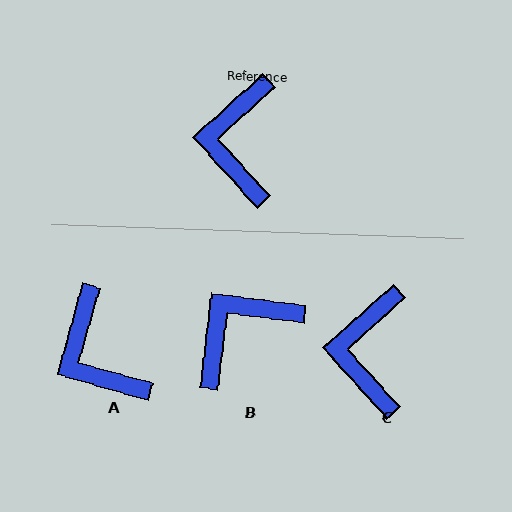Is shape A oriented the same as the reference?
No, it is off by about 32 degrees.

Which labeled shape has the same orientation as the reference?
C.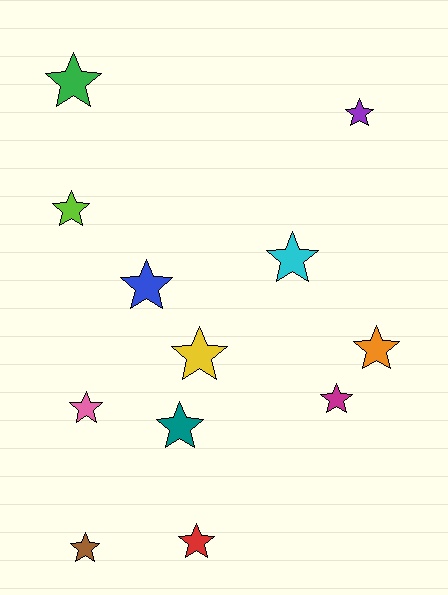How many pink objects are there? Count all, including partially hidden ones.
There is 1 pink object.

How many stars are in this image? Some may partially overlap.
There are 12 stars.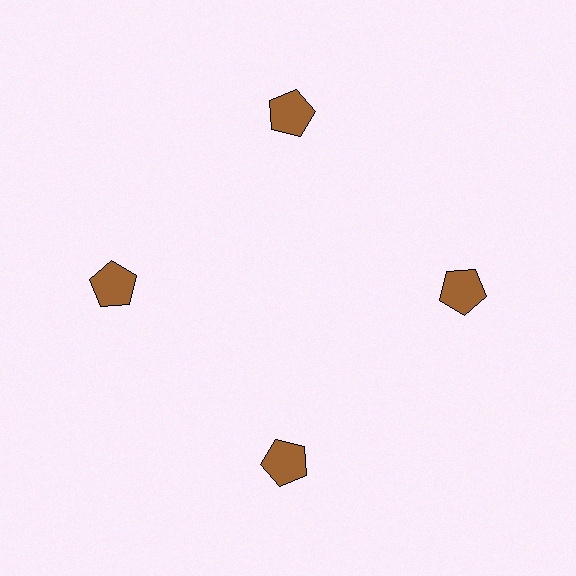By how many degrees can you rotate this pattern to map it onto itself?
The pattern maps onto itself every 90 degrees of rotation.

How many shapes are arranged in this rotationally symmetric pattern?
There are 4 shapes, arranged in 4 groups of 1.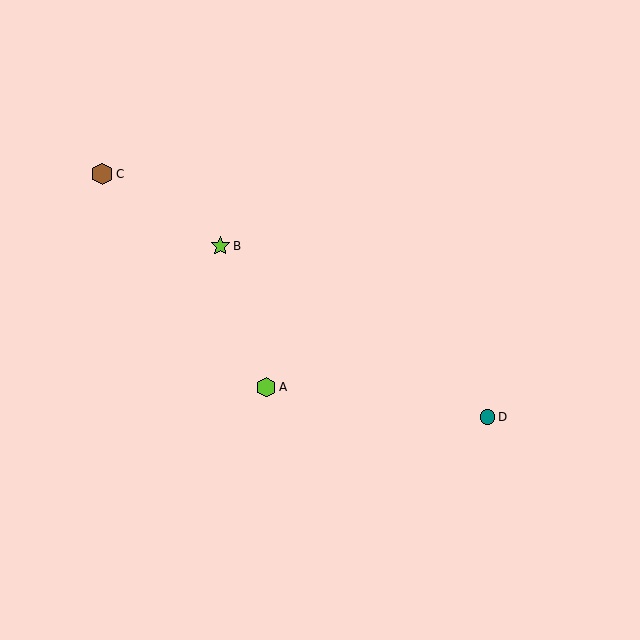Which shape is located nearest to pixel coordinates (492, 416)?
The teal circle (labeled D) at (487, 417) is nearest to that location.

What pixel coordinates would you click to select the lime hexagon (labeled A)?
Click at (266, 387) to select the lime hexagon A.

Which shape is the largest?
The brown hexagon (labeled C) is the largest.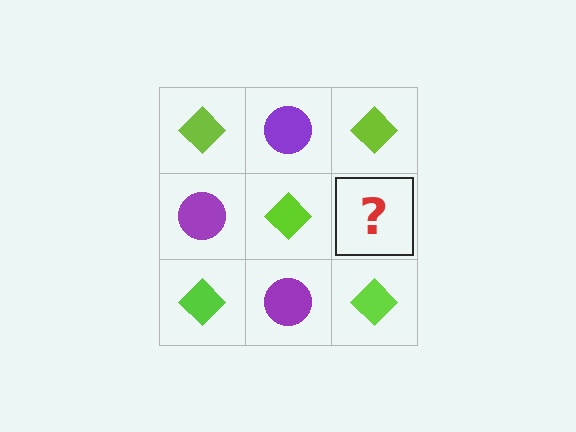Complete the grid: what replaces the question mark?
The question mark should be replaced with a purple circle.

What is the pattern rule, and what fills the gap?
The rule is that it alternates lime diamond and purple circle in a checkerboard pattern. The gap should be filled with a purple circle.